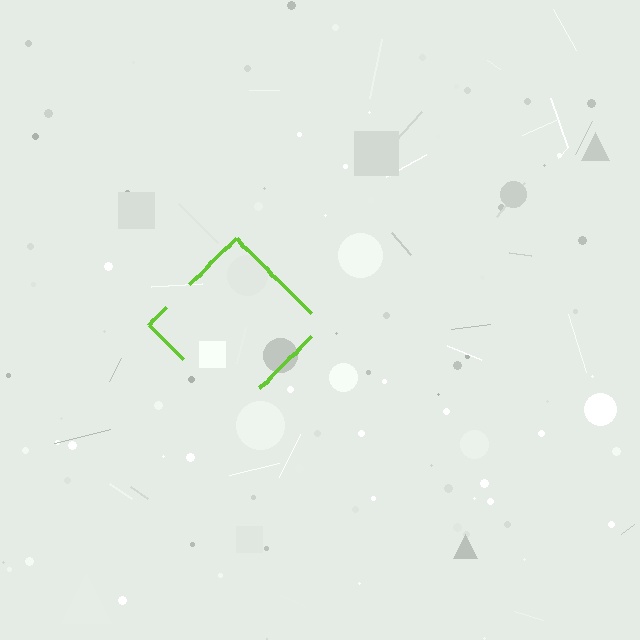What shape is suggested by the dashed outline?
The dashed outline suggests a diamond.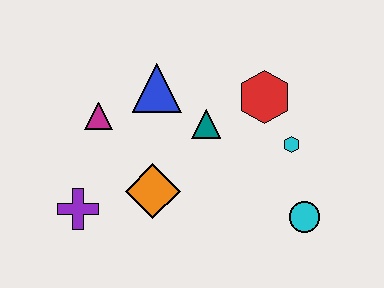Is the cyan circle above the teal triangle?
No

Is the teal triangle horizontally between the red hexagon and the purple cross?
Yes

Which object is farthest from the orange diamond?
The cyan circle is farthest from the orange diamond.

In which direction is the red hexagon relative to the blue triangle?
The red hexagon is to the right of the blue triangle.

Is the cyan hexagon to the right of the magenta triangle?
Yes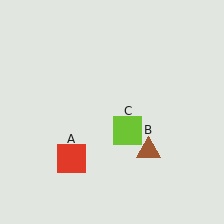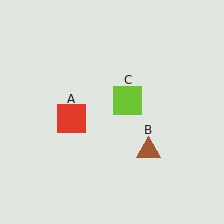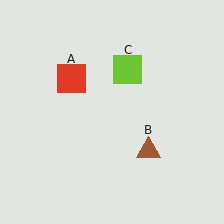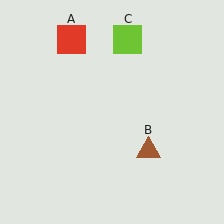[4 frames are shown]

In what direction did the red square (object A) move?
The red square (object A) moved up.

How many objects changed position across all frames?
2 objects changed position: red square (object A), lime square (object C).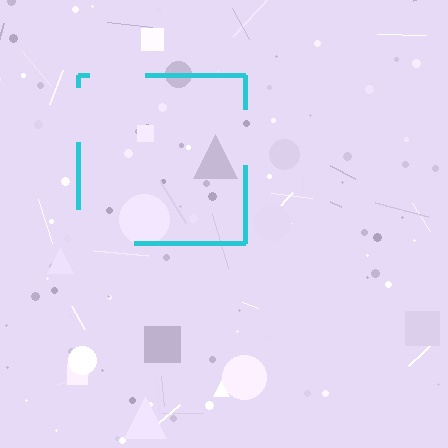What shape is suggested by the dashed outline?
The dashed outline suggests a square.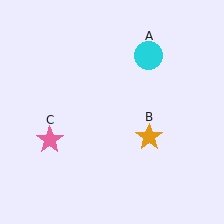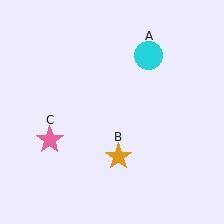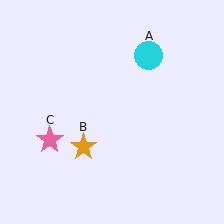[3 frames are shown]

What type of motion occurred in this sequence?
The orange star (object B) rotated clockwise around the center of the scene.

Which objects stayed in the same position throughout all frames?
Cyan circle (object A) and pink star (object C) remained stationary.